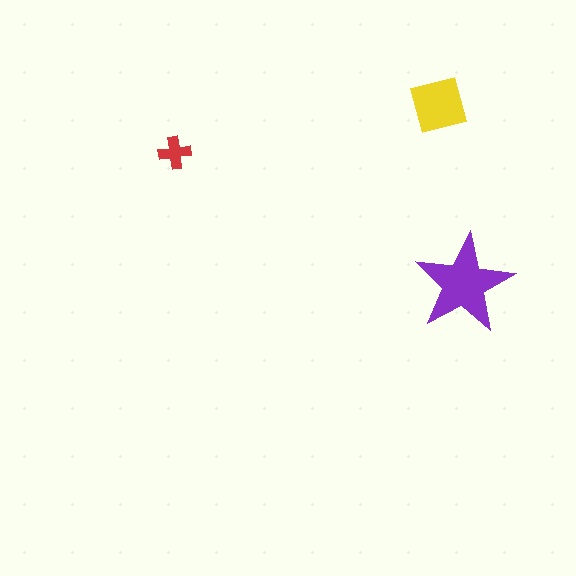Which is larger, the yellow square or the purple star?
The purple star.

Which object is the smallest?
The red cross.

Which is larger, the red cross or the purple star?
The purple star.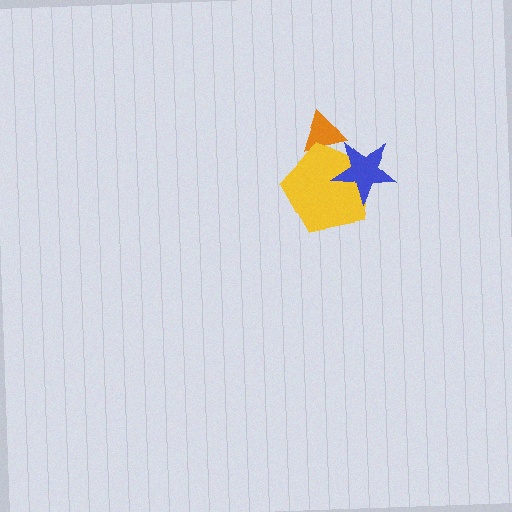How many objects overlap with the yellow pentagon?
2 objects overlap with the yellow pentagon.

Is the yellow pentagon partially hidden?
Yes, it is partially covered by another shape.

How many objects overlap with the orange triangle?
1 object overlaps with the orange triangle.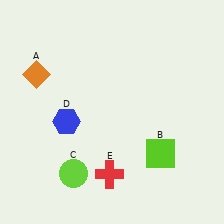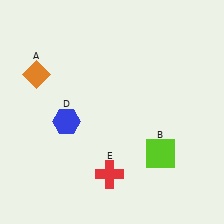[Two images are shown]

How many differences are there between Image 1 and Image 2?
There is 1 difference between the two images.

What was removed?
The lime circle (C) was removed in Image 2.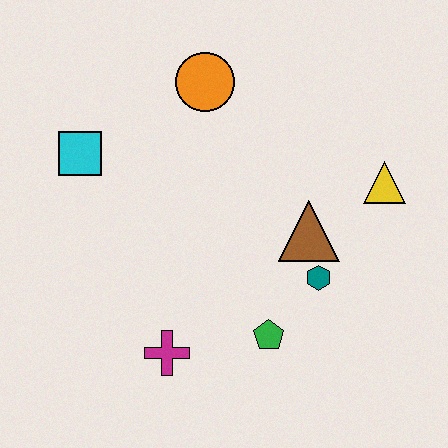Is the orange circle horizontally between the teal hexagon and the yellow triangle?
No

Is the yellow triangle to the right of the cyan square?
Yes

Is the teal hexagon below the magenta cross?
No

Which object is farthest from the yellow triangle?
The cyan square is farthest from the yellow triangle.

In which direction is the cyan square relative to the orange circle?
The cyan square is to the left of the orange circle.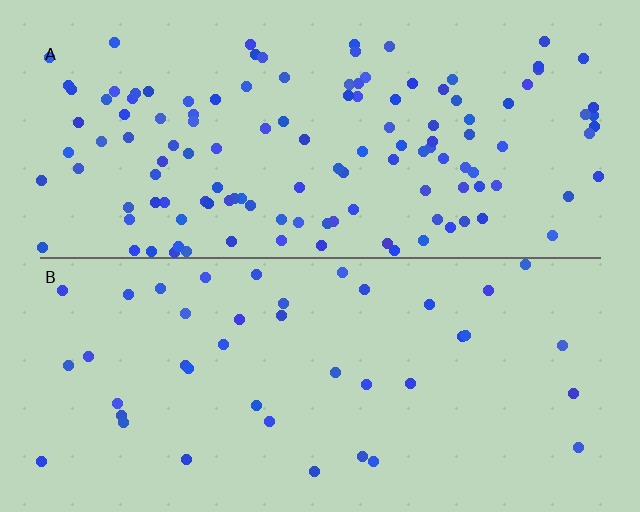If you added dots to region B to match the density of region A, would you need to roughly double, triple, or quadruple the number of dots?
Approximately triple.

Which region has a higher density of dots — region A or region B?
A (the top).